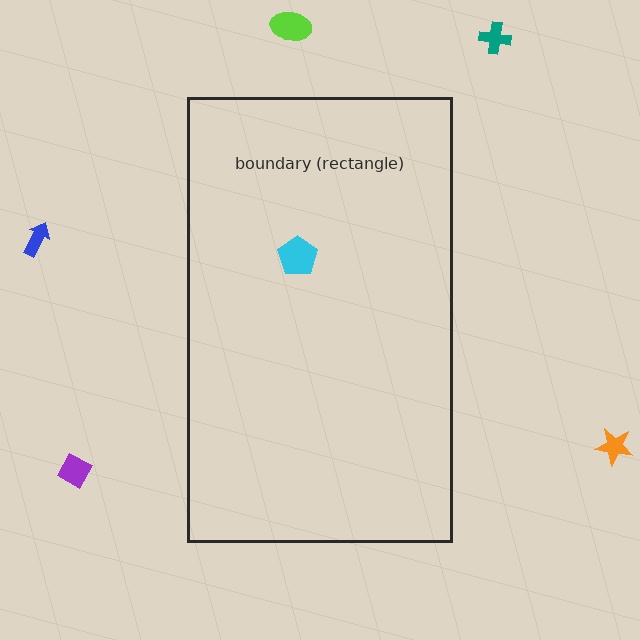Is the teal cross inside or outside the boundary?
Outside.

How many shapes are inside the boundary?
1 inside, 5 outside.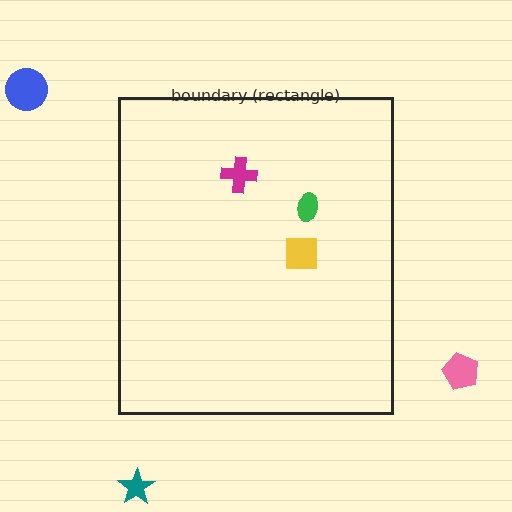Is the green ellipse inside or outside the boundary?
Inside.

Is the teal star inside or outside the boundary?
Outside.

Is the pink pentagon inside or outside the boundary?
Outside.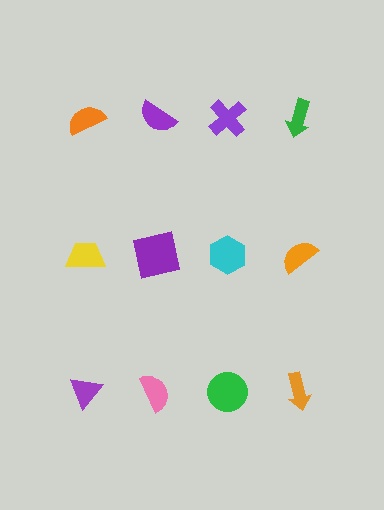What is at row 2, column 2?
A purple square.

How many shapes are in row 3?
4 shapes.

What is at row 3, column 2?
A pink semicircle.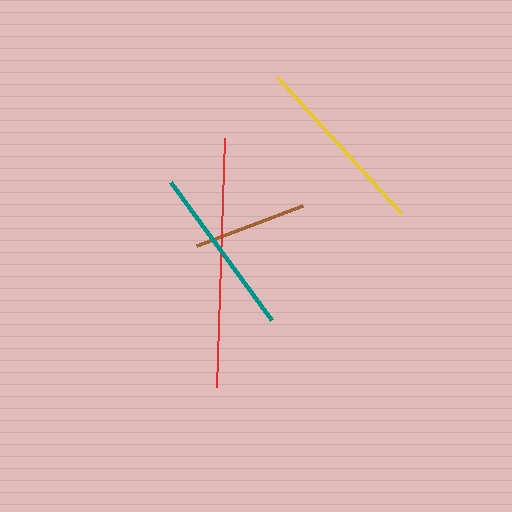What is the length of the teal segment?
The teal segment is approximately 171 pixels long.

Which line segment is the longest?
The red line is the longest at approximately 250 pixels.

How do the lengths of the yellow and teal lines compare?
The yellow and teal lines are approximately the same length.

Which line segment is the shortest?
The brown line is the shortest at approximately 114 pixels.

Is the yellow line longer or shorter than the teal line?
The yellow line is longer than the teal line.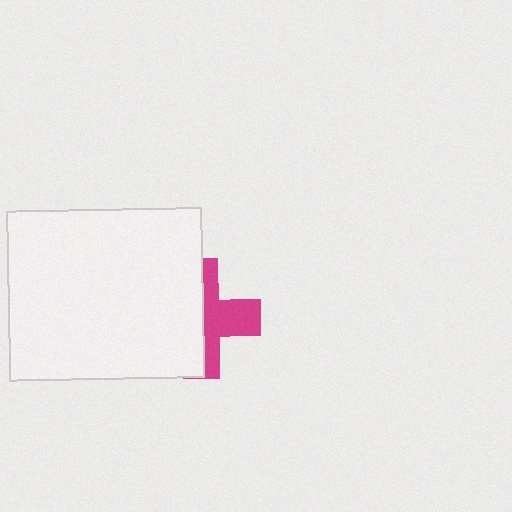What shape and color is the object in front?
The object in front is a white rectangle.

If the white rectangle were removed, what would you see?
You would see the complete magenta cross.